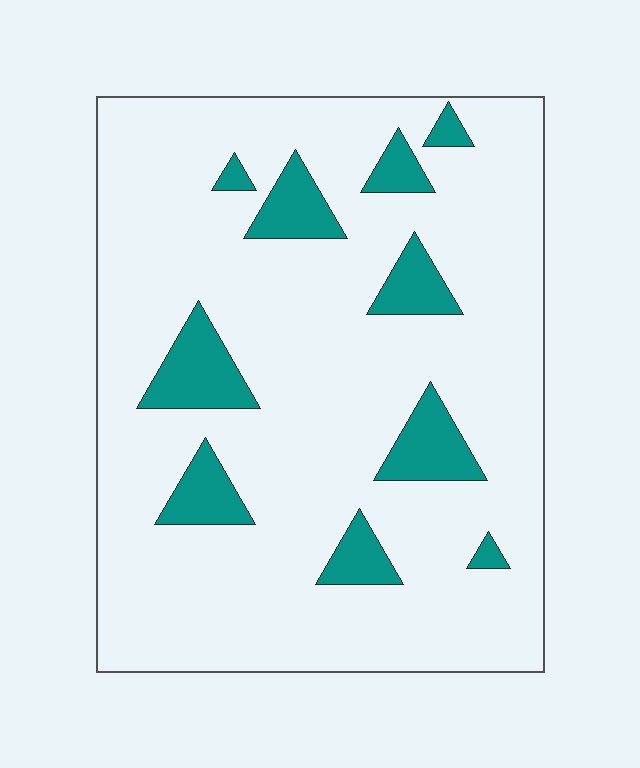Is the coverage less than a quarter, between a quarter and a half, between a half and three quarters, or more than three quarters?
Less than a quarter.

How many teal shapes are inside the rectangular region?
10.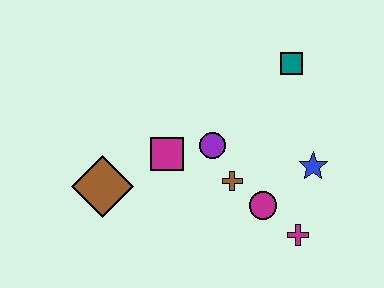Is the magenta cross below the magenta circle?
Yes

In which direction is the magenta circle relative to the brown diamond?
The magenta circle is to the right of the brown diamond.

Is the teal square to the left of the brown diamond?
No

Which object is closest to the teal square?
The blue star is closest to the teal square.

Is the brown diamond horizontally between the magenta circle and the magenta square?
No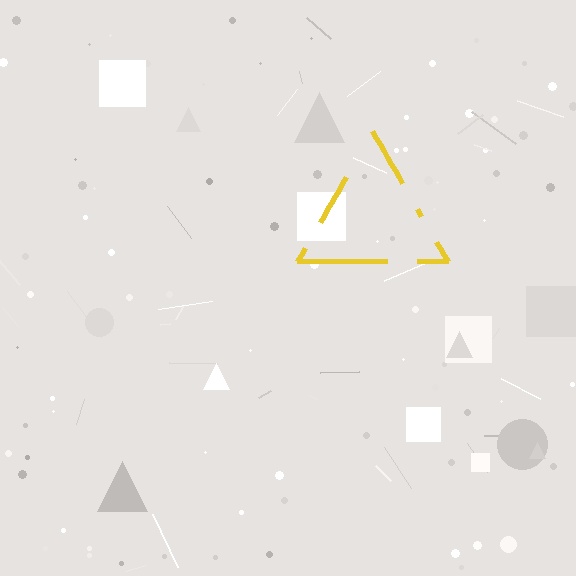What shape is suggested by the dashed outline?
The dashed outline suggests a triangle.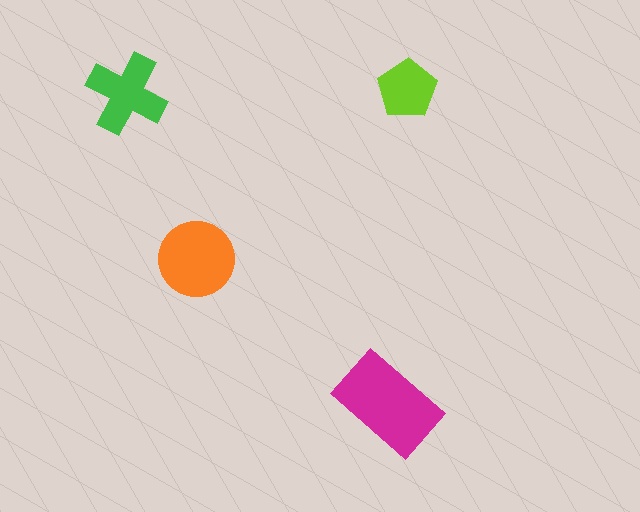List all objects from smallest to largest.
The lime pentagon, the green cross, the orange circle, the magenta rectangle.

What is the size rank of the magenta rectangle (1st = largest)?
1st.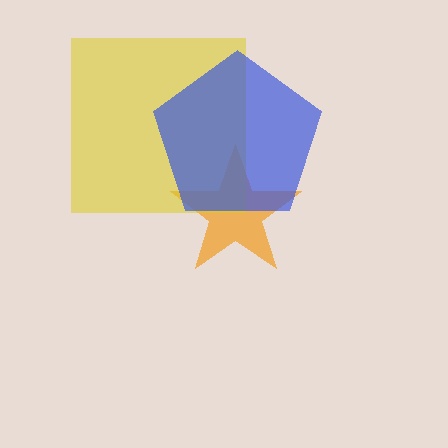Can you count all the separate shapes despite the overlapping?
Yes, there are 3 separate shapes.